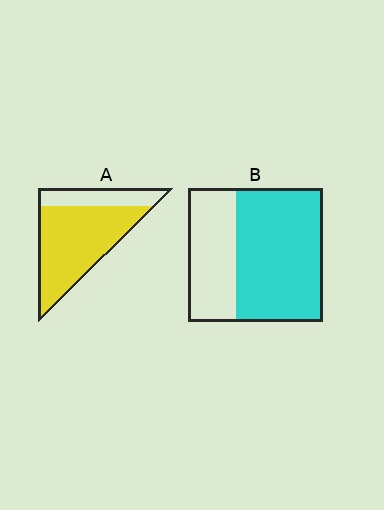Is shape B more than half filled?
Yes.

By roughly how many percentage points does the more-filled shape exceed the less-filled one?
By roughly 10 percentage points (A over B).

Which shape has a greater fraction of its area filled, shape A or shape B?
Shape A.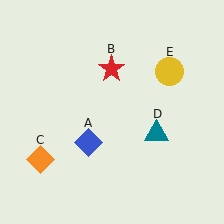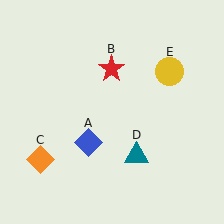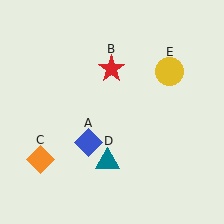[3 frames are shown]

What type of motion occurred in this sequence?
The teal triangle (object D) rotated clockwise around the center of the scene.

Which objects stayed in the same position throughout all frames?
Blue diamond (object A) and red star (object B) and orange diamond (object C) and yellow circle (object E) remained stationary.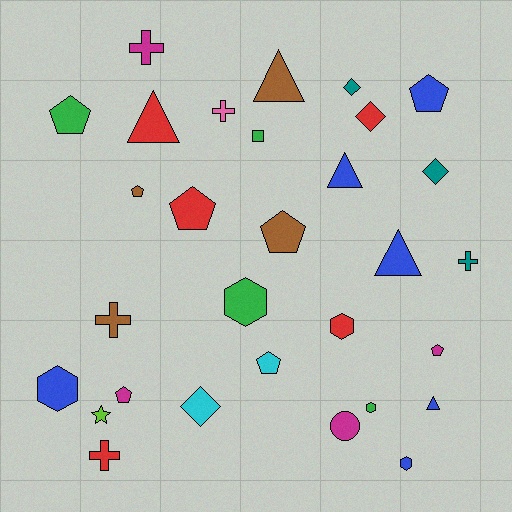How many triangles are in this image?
There are 5 triangles.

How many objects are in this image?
There are 30 objects.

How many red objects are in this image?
There are 5 red objects.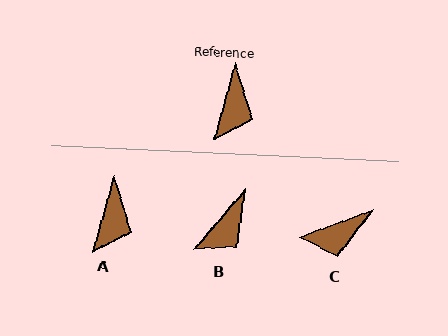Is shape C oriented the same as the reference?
No, it is off by about 54 degrees.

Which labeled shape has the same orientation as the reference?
A.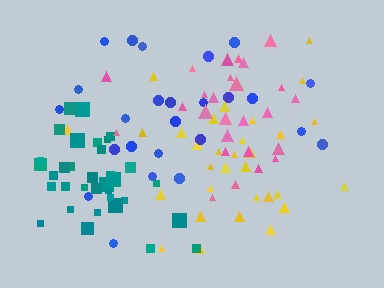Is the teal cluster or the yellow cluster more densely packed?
Teal.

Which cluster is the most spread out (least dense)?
Blue.